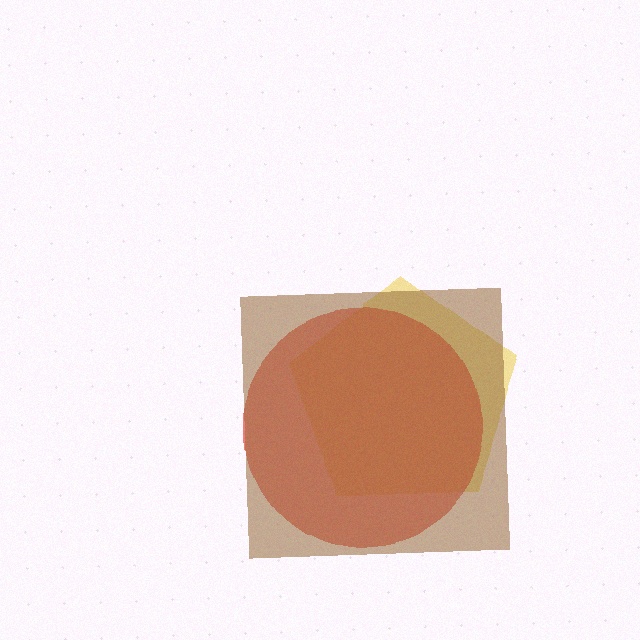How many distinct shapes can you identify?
There are 3 distinct shapes: a yellow pentagon, a red circle, a brown square.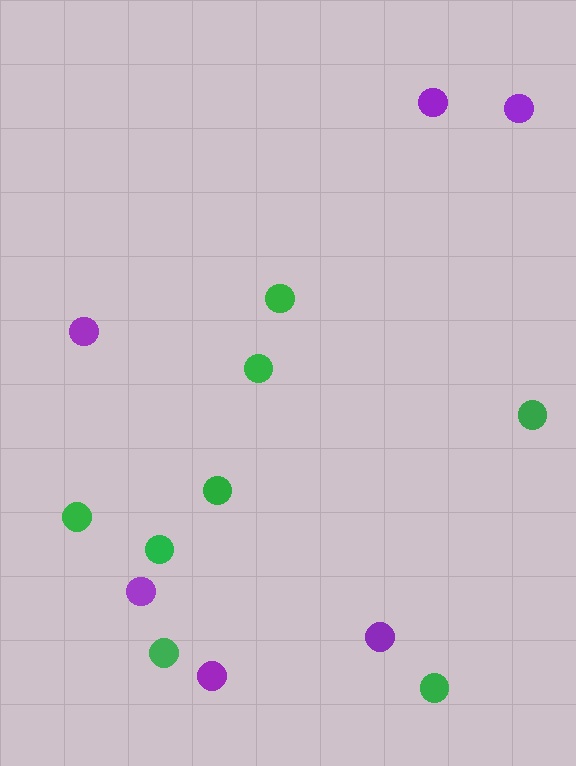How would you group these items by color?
There are 2 groups: one group of green circles (8) and one group of purple circles (6).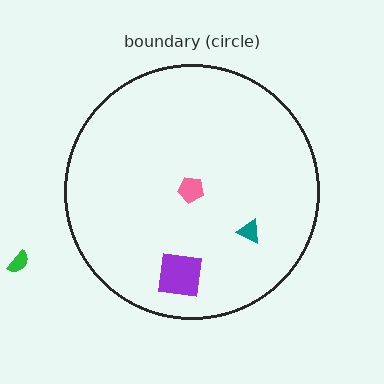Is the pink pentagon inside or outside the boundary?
Inside.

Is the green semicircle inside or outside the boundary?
Outside.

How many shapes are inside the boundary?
3 inside, 1 outside.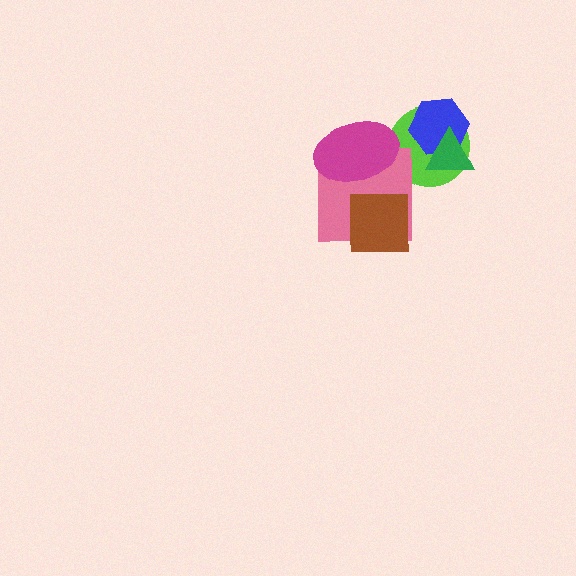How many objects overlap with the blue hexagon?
2 objects overlap with the blue hexagon.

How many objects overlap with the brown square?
1 object overlaps with the brown square.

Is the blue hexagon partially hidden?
Yes, it is partially covered by another shape.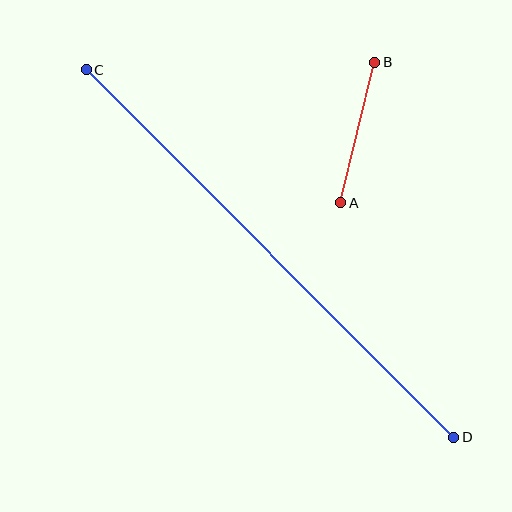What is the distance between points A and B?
The distance is approximately 145 pixels.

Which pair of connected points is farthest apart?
Points C and D are farthest apart.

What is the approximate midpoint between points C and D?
The midpoint is at approximately (270, 254) pixels.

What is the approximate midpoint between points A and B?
The midpoint is at approximately (358, 133) pixels.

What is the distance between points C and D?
The distance is approximately 520 pixels.